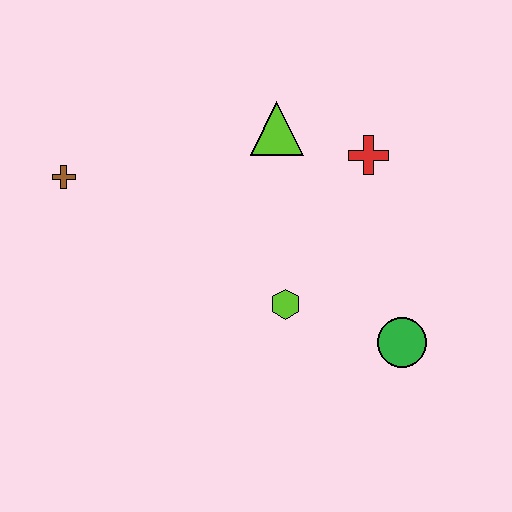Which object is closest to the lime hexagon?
The green circle is closest to the lime hexagon.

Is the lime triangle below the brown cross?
No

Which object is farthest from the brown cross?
The green circle is farthest from the brown cross.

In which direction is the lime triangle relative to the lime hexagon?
The lime triangle is above the lime hexagon.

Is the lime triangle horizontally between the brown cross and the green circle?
Yes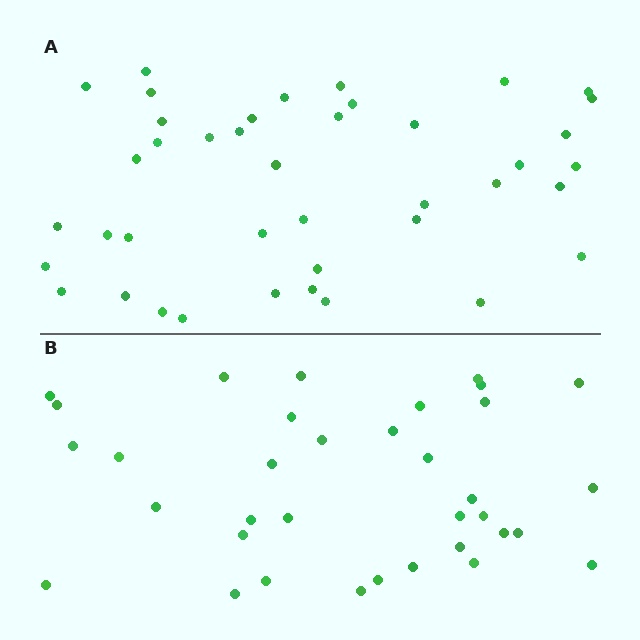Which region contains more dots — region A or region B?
Region A (the top region) has more dots.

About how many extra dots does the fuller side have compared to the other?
Region A has about 6 more dots than region B.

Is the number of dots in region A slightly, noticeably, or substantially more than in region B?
Region A has only slightly more — the two regions are fairly close. The ratio is roughly 1.2 to 1.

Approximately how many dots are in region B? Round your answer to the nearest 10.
About 40 dots. (The exact count is 35, which rounds to 40.)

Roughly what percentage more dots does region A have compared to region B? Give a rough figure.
About 15% more.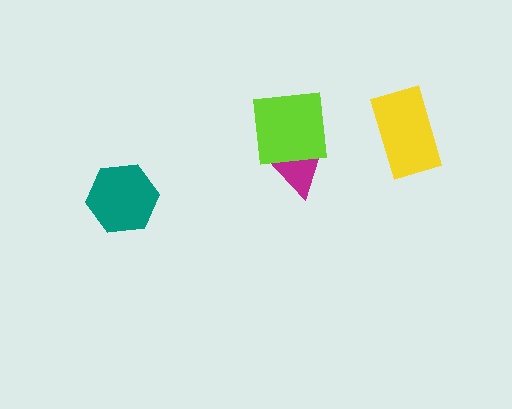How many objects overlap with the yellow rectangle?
0 objects overlap with the yellow rectangle.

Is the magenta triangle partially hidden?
Yes, it is partially covered by another shape.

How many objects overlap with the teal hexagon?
0 objects overlap with the teal hexagon.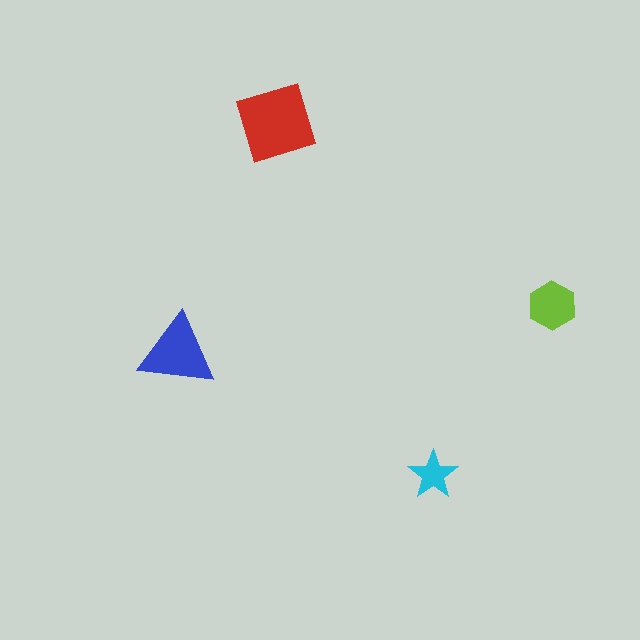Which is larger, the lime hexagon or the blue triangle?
The blue triangle.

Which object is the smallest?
The cyan star.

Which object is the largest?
The red square.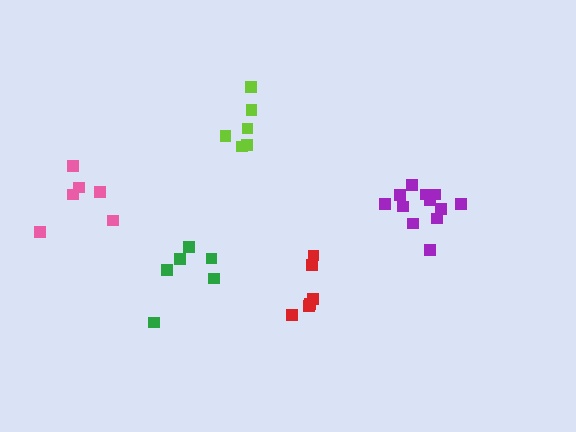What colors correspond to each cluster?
The clusters are colored: lime, purple, green, pink, red.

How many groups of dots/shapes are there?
There are 5 groups.